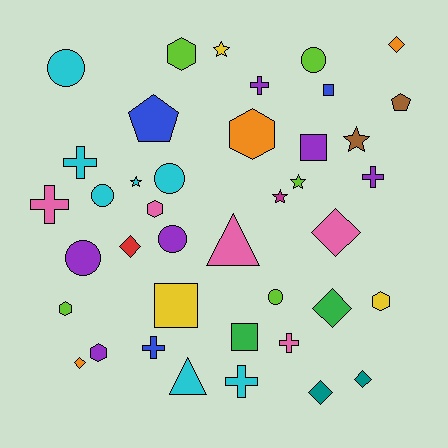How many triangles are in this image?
There are 2 triangles.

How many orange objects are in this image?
There are 3 orange objects.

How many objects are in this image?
There are 40 objects.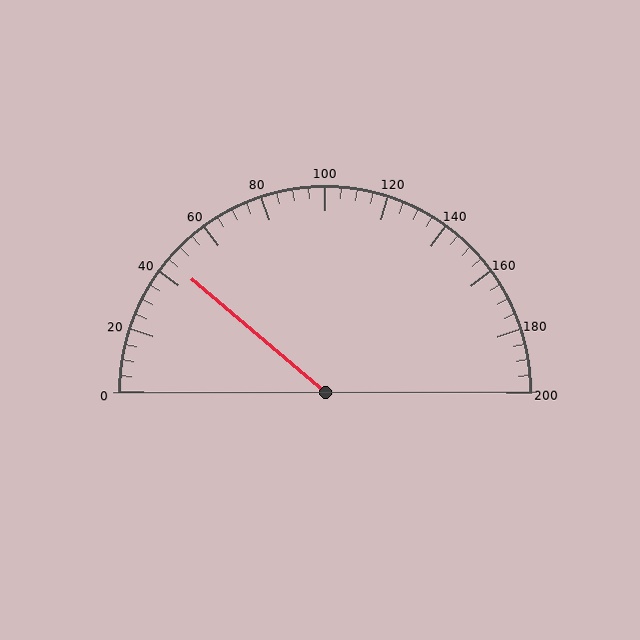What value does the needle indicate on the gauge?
The needle indicates approximately 45.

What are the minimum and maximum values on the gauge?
The gauge ranges from 0 to 200.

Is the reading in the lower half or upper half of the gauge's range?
The reading is in the lower half of the range (0 to 200).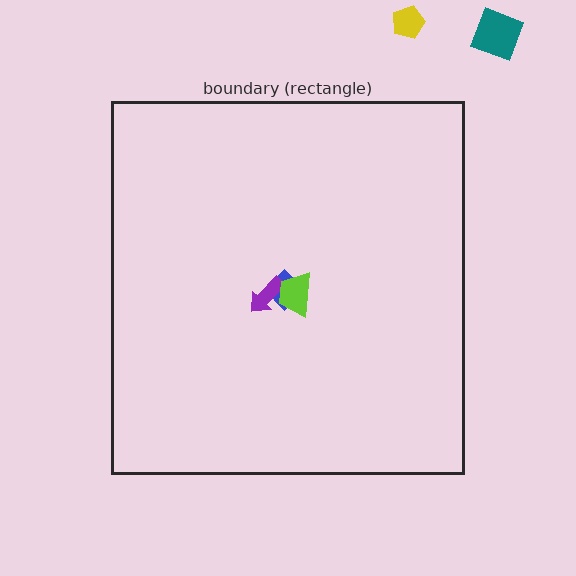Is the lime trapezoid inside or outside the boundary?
Inside.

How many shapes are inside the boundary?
3 inside, 2 outside.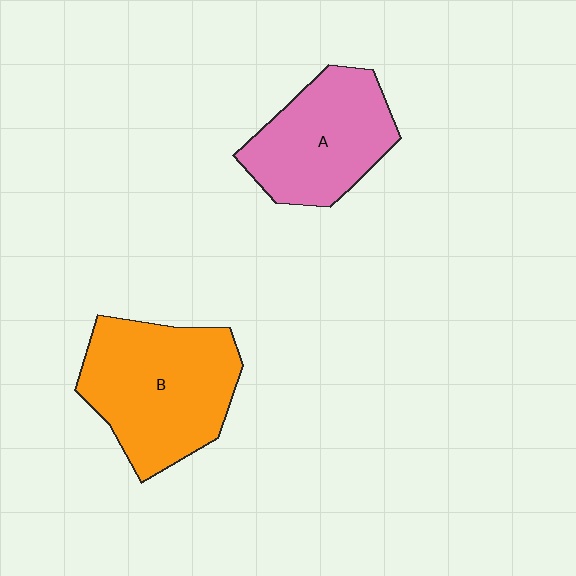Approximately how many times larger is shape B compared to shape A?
Approximately 1.3 times.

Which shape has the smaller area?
Shape A (pink).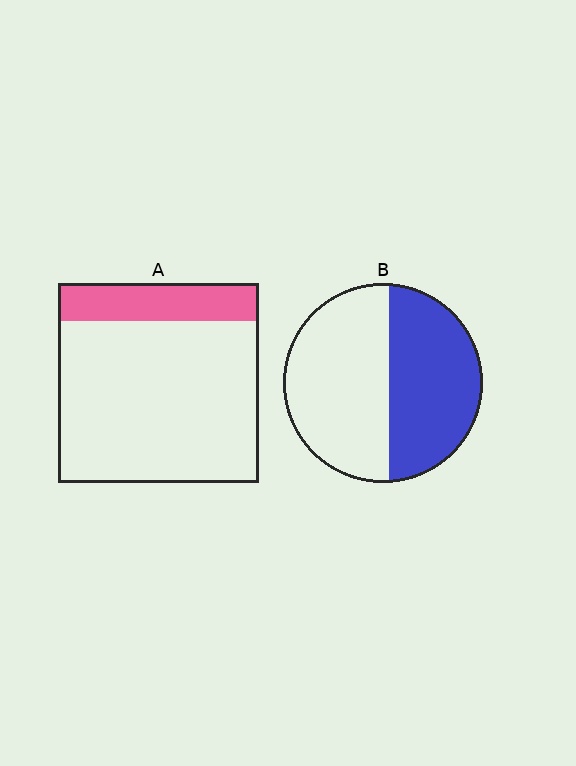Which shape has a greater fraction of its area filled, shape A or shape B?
Shape B.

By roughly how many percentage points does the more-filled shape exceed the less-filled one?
By roughly 25 percentage points (B over A).